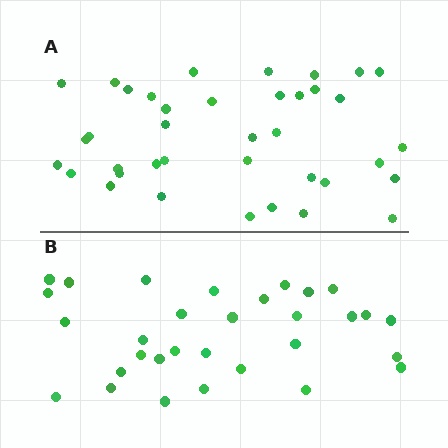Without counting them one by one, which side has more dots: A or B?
Region A (the top region) has more dots.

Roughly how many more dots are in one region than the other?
Region A has roughly 8 or so more dots than region B.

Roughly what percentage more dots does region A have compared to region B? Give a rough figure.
About 25% more.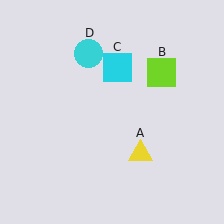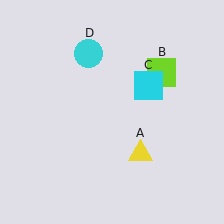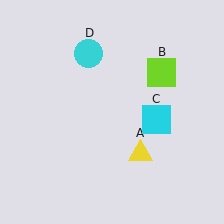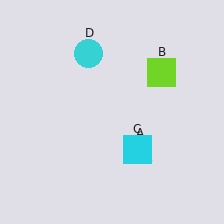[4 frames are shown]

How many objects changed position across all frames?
1 object changed position: cyan square (object C).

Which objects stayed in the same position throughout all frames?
Yellow triangle (object A) and lime square (object B) and cyan circle (object D) remained stationary.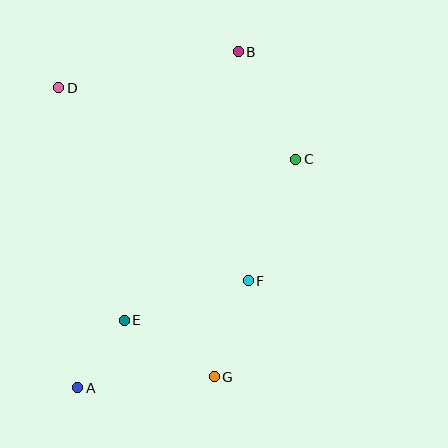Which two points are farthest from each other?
Points A and B are farthest from each other.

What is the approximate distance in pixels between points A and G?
The distance between A and G is approximately 137 pixels.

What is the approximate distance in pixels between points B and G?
The distance between B and G is approximately 326 pixels.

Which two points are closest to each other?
Points A and E are closest to each other.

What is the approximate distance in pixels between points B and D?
The distance between B and D is approximately 183 pixels.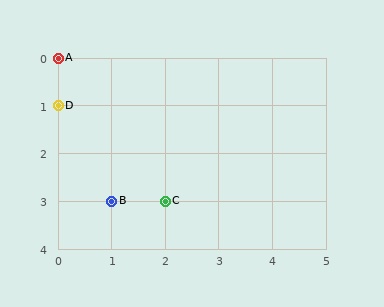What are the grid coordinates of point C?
Point C is at grid coordinates (2, 3).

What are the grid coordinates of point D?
Point D is at grid coordinates (0, 1).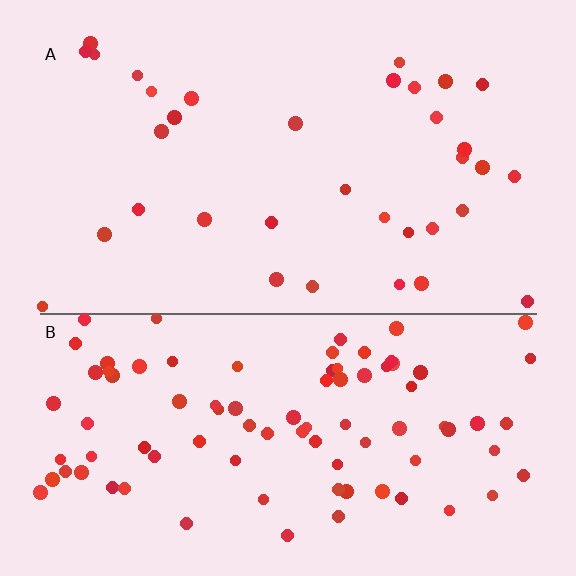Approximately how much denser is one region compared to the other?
Approximately 2.6× — region B over region A.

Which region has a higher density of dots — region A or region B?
B (the bottom).